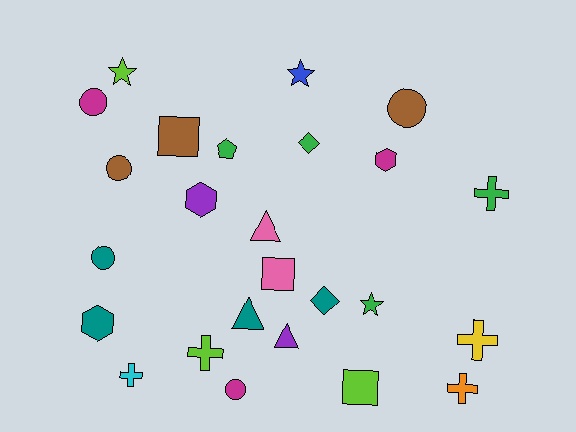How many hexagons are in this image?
There are 3 hexagons.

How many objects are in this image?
There are 25 objects.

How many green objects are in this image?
There are 4 green objects.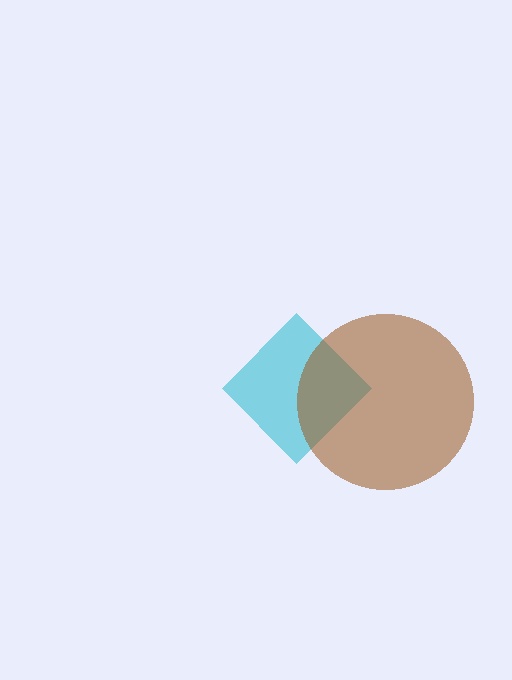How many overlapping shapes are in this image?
There are 2 overlapping shapes in the image.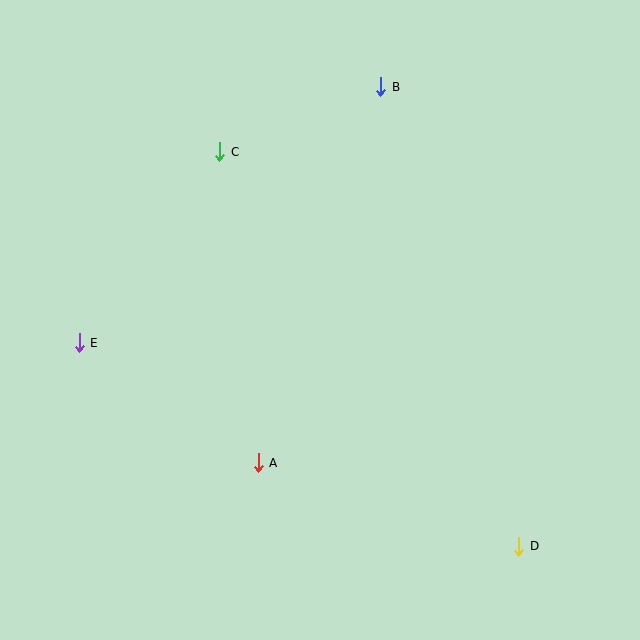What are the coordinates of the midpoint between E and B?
The midpoint between E and B is at (230, 215).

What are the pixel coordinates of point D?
Point D is at (519, 546).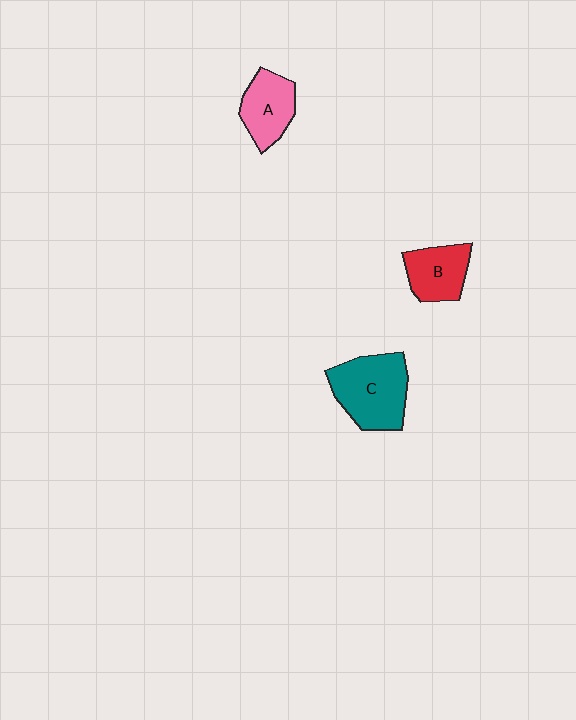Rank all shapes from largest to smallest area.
From largest to smallest: C (teal), A (pink), B (red).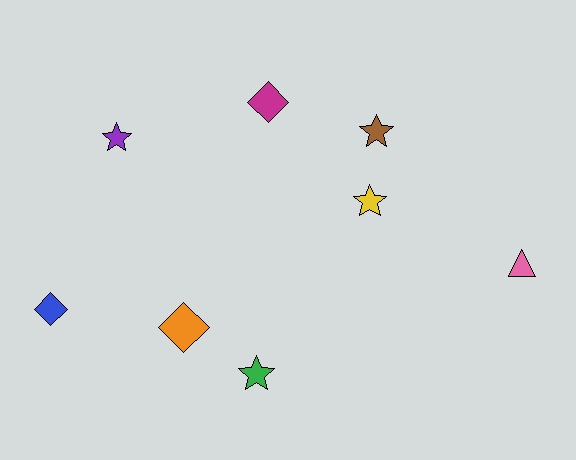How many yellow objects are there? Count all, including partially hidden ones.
There is 1 yellow object.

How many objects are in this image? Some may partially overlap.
There are 8 objects.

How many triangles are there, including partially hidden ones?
There is 1 triangle.